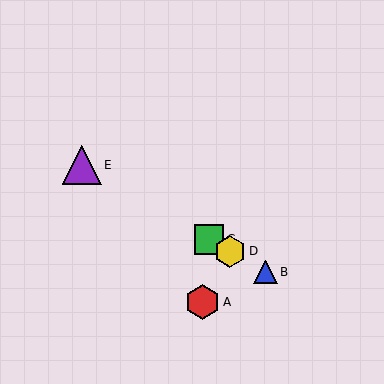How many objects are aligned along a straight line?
4 objects (B, C, D, E) are aligned along a straight line.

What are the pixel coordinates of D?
Object D is at (230, 251).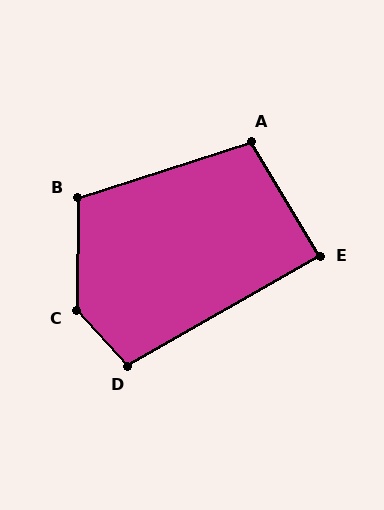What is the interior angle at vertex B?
Approximately 109 degrees (obtuse).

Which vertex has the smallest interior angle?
E, at approximately 89 degrees.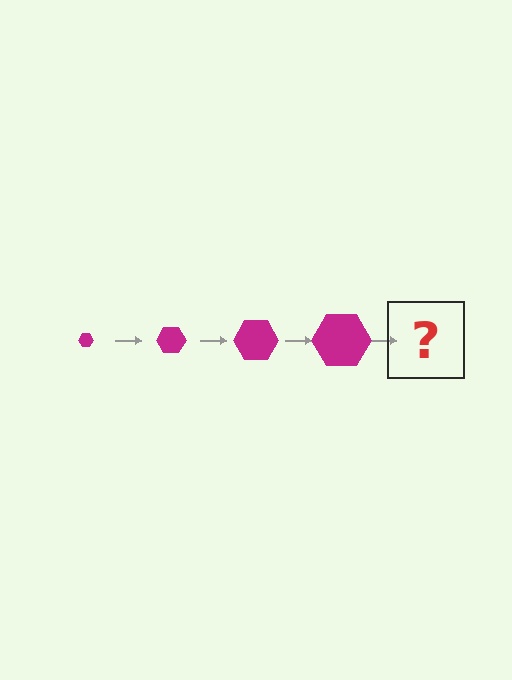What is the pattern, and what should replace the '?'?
The pattern is that the hexagon gets progressively larger each step. The '?' should be a magenta hexagon, larger than the previous one.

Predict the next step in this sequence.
The next step is a magenta hexagon, larger than the previous one.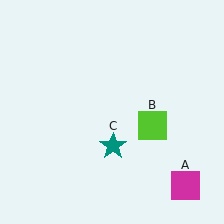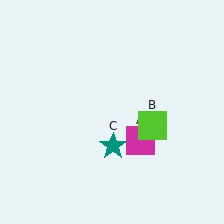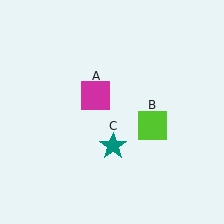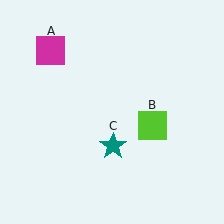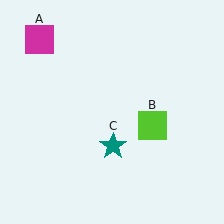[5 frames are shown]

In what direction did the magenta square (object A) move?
The magenta square (object A) moved up and to the left.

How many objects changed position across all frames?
1 object changed position: magenta square (object A).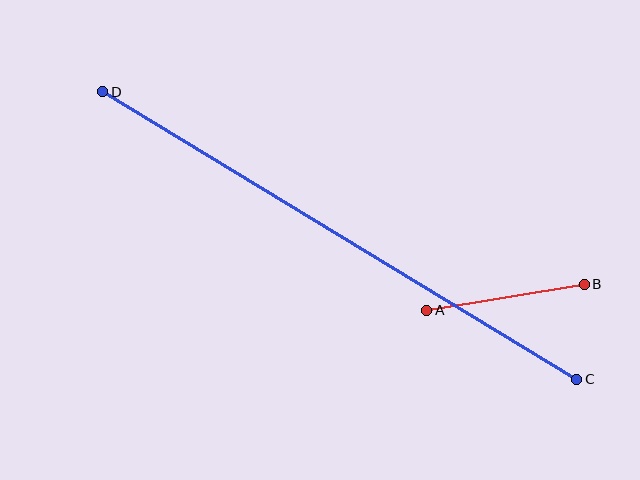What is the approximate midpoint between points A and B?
The midpoint is at approximately (506, 297) pixels.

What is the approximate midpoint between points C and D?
The midpoint is at approximately (340, 235) pixels.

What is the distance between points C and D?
The distance is approximately 554 pixels.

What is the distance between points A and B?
The distance is approximately 160 pixels.